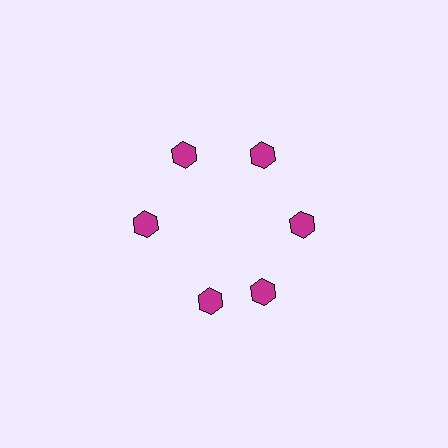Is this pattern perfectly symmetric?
No. The 6 magenta hexagons are arranged in a ring, but one element near the 7 o'clock position is rotated out of alignment along the ring, breaking the 6-fold rotational symmetry.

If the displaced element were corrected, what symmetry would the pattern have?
It would have 6-fold rotational symmetry — the pattern would map onto itself every 60 degrees.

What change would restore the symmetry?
The symmetry would be restored by rotating it back into even spacing with its neighbors so that all 6 hexagons sit at equal angles and equal distance from the center.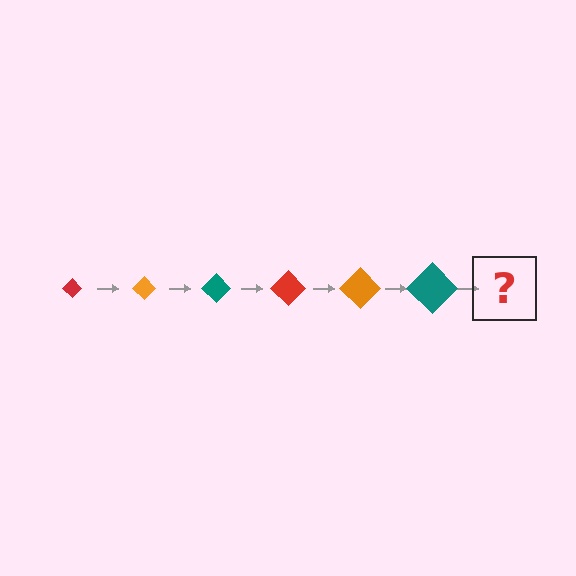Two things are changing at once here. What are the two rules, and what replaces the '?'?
The two rules are that the diamond grows larger each step and the color cycles through red, orange, and teal. The '?' should be a red diamond, larger than the previous one.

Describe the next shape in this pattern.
It should be a red diamond, larger than the previous one.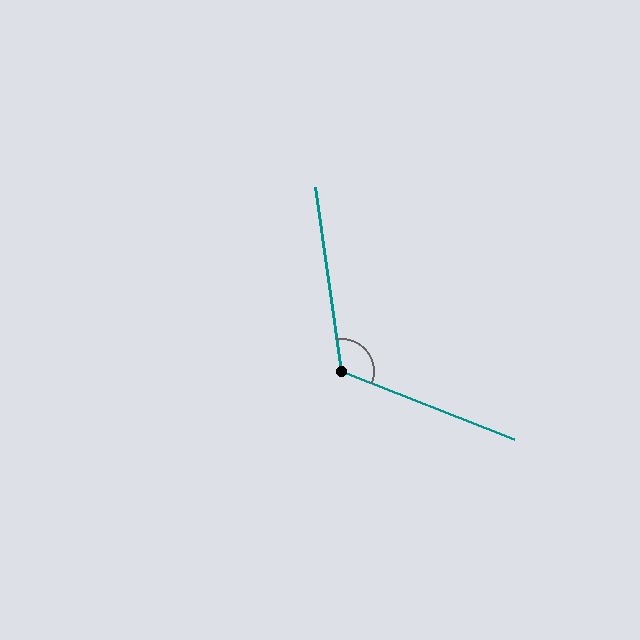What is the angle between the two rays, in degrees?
Approximately 120 degrees.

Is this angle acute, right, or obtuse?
It is obtuse.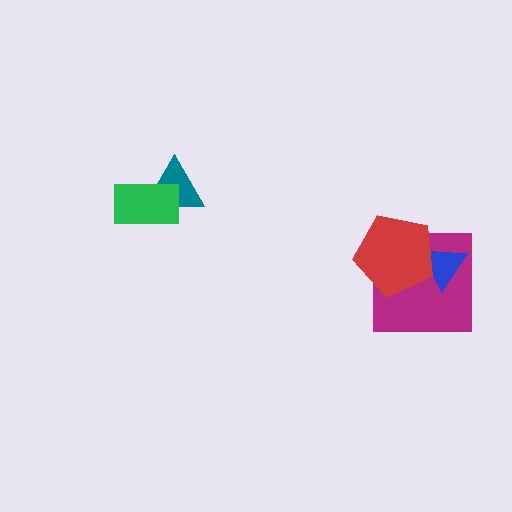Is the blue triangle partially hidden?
Yes, it is partially covered by another shape.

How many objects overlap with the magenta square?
2 objects overlap with the magenta square.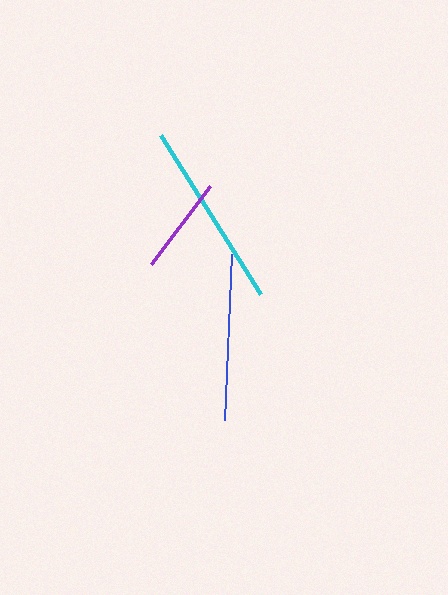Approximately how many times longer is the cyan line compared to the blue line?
The cyan line is approximately 1.1 times the length of the blue line.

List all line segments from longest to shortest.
From longest to shortest: cyan, blue, purple.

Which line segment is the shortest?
The purple line is the shortest at approximately 97 pixels.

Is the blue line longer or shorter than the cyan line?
The cyan line is longer than the blue line.